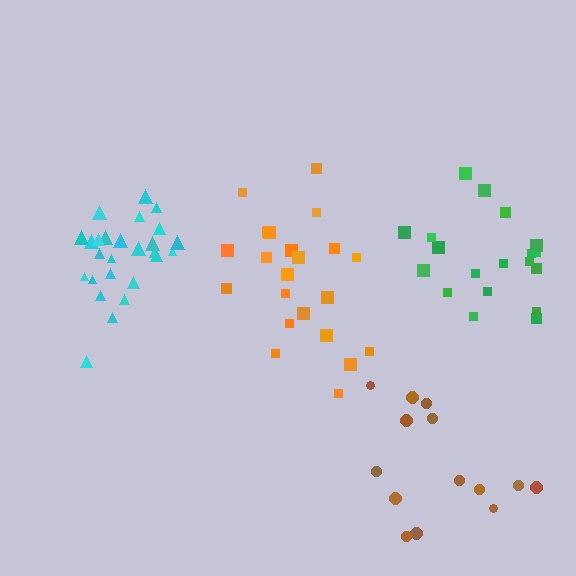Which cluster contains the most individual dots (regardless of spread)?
Cyan (26).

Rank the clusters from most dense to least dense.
cyan, orange, green, brown.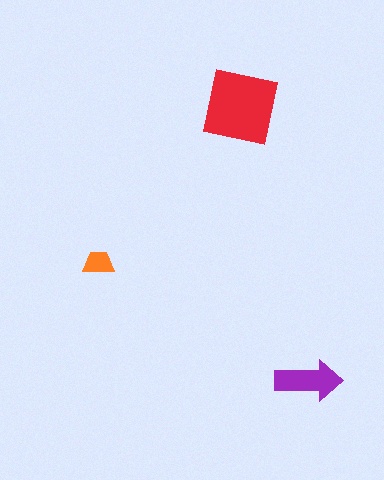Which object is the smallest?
The orange trapezoid.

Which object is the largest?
The red square.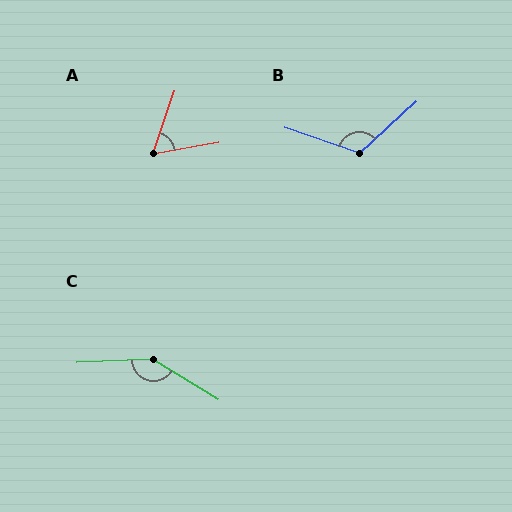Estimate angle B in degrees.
Approximately 119 degrees.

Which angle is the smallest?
A, at approximately 61 degrees.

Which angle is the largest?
C, at approximately 146 degrees.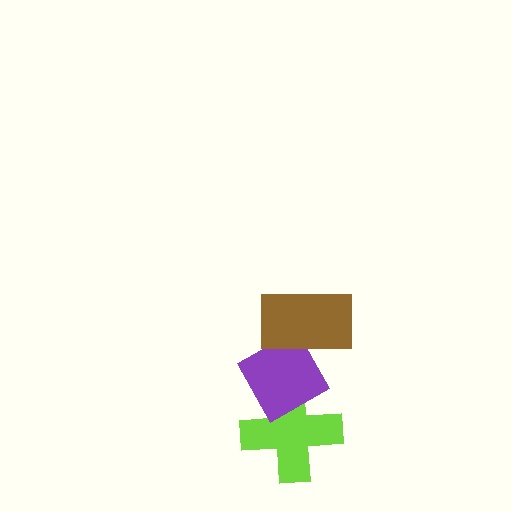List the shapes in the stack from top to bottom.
From top to bottom: the brown rectangle, the purple diamond, the lime cross.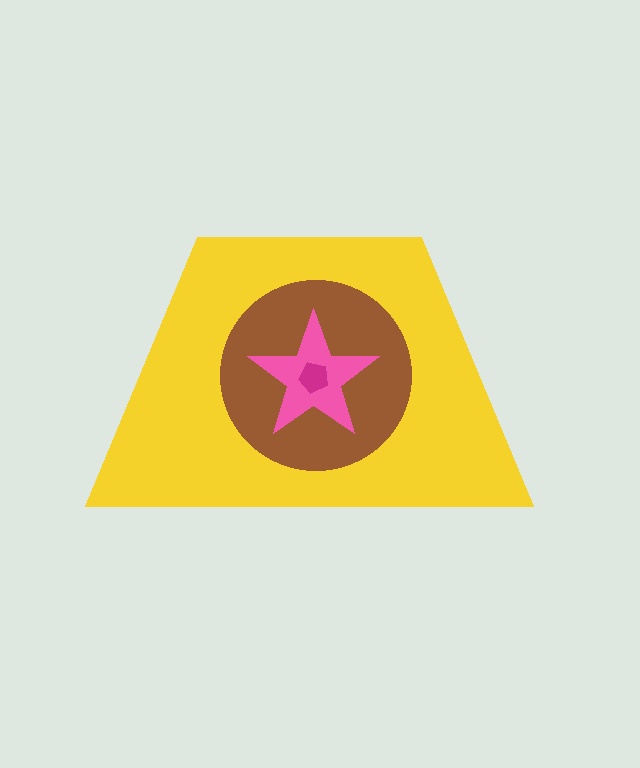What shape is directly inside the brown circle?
The pink star.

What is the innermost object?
The magenta pentagon.